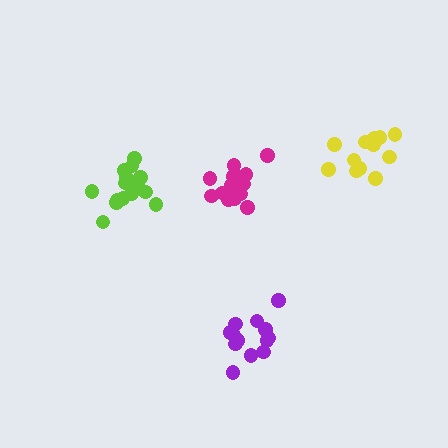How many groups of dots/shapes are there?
There are 4 groups.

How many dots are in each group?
Group 1: 13 dots, Group 2: 17 dots, Group 3: 13 dots, Group 4: 15 dots (58 total).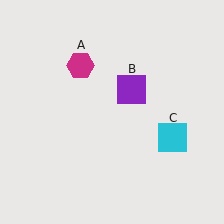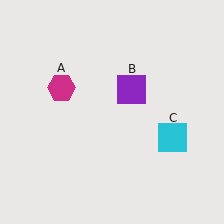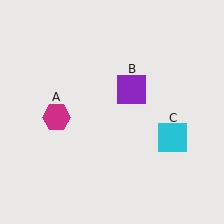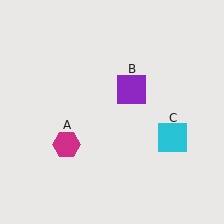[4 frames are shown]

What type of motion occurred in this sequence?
The magenta hexagon (object A) rotated counterclockwise around the center of the scene.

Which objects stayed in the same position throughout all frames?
Purple square (object B) and cyan square (object C) remained stationary.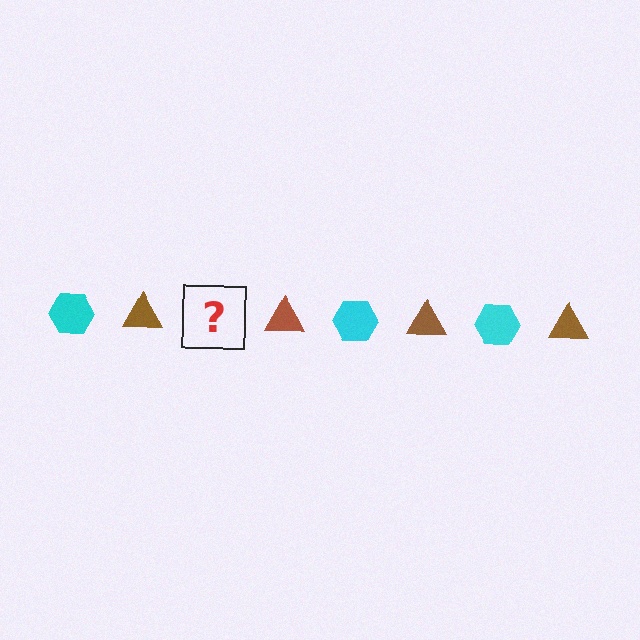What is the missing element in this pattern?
The missing element is a cyan hexagon.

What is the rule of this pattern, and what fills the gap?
The rule is that the pattern alternates between cyan hexagon and brown triangle. The gap should be filled with a cyan hexagon.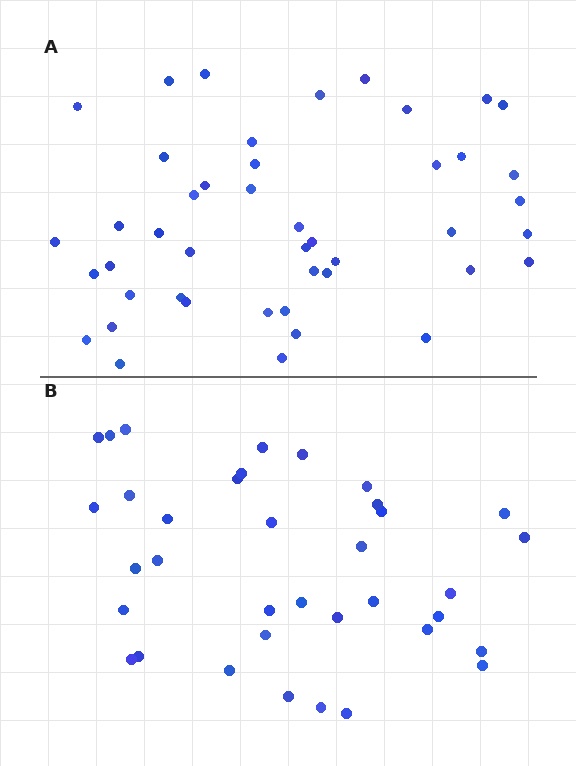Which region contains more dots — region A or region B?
Region A (the top region) has more dots.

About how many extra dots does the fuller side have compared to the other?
Region A has roughly 8 or so more dots than region B.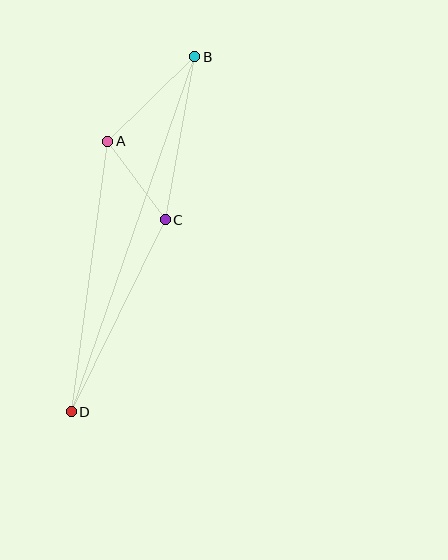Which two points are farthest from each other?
Points B and D are farthest from each other.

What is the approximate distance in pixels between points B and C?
The distance between B and C is approximately 166 pixels.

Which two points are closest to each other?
Points A and C are closest to each other.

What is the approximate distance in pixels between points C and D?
The distance between C and D is approximately 214 pixels.